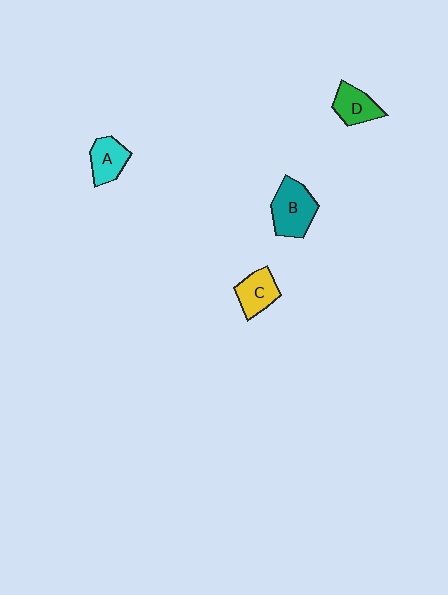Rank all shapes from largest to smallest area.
From largest to smallest: B (teal), C (yellow), D (green), A (cyan).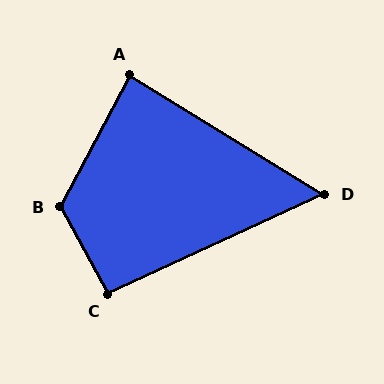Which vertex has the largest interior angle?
B, at approximately 124 degrees.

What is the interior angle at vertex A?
Approximately 86 degrees (approximately right).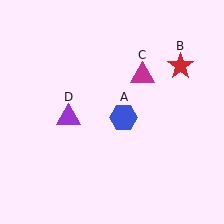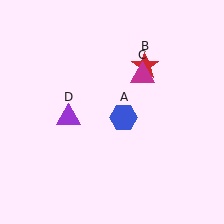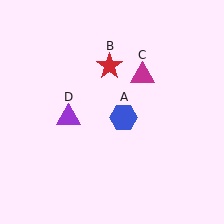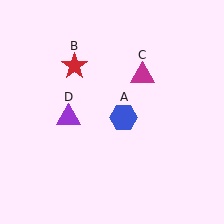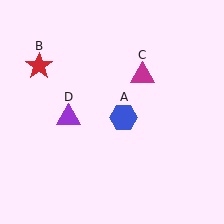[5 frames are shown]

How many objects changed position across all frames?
1 object changed position: red star (object B).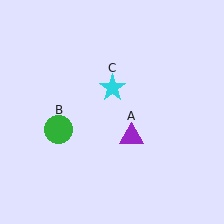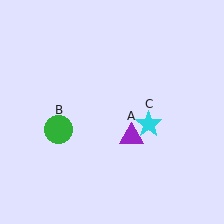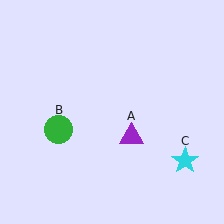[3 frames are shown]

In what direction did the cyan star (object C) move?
The cyan star (object C) moved down and to the right.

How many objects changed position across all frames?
1 object changed position: cyan star (object C).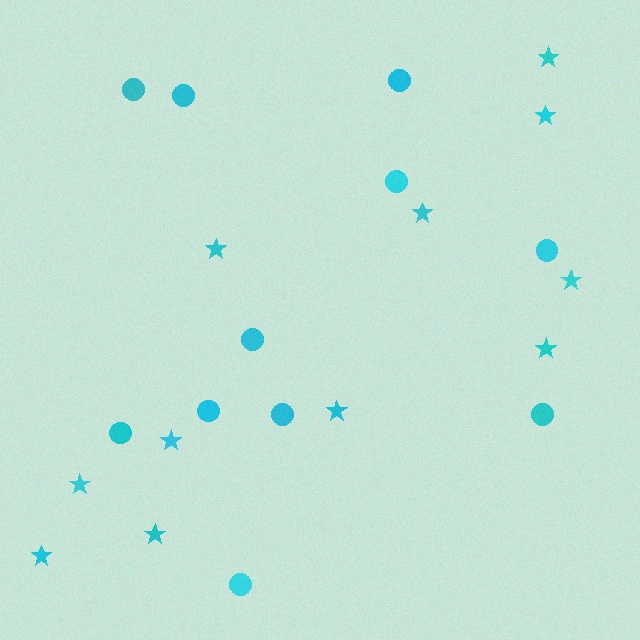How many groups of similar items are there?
There are 2 groups: one group of stars (11) and one group of circles (11).